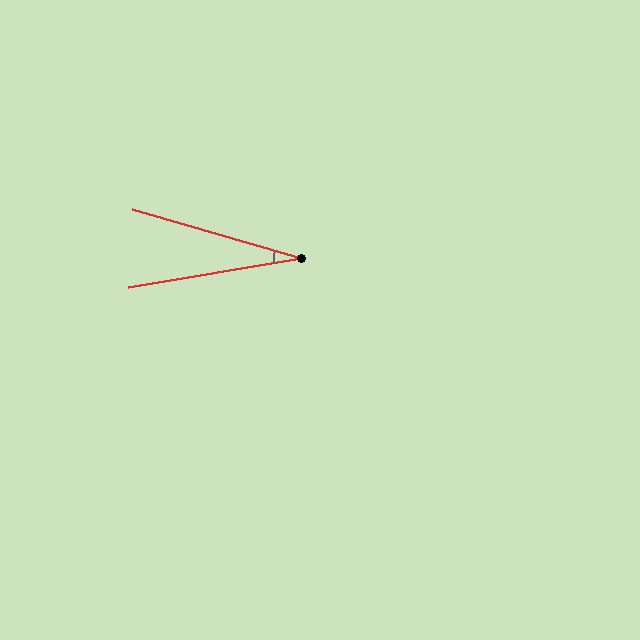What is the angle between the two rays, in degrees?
Approximately 26 degrees.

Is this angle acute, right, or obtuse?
It is acute.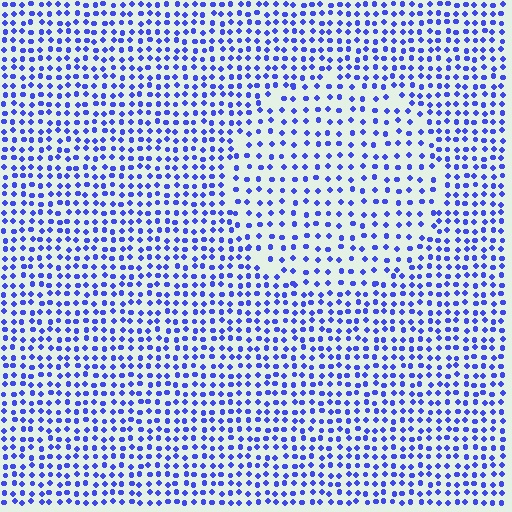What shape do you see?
I see a circle.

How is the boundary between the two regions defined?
The boundary is defined by a change in element density (approximately 1.6x ratio). All elements are the same color, size, and shape.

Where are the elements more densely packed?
The elements are more densely packed outside the circle boundary.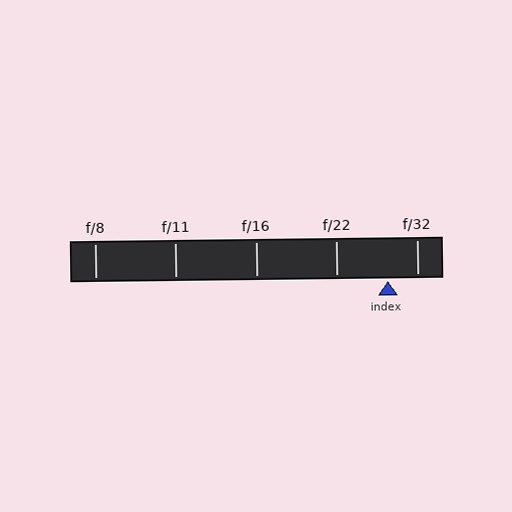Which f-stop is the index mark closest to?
The index mark is closest to f/32.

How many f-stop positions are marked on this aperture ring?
There are 5 f-stop positions marked.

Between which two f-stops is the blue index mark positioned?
The index mark is between f/22 and f/32.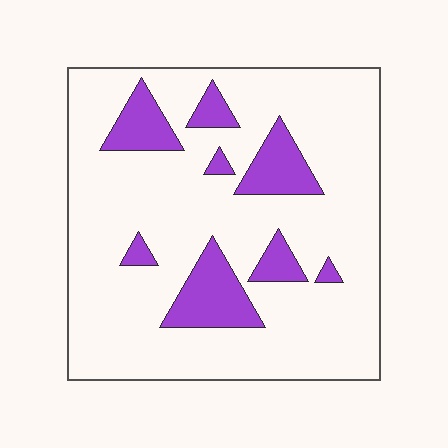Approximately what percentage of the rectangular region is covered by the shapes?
Approximately 15%.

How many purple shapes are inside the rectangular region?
8.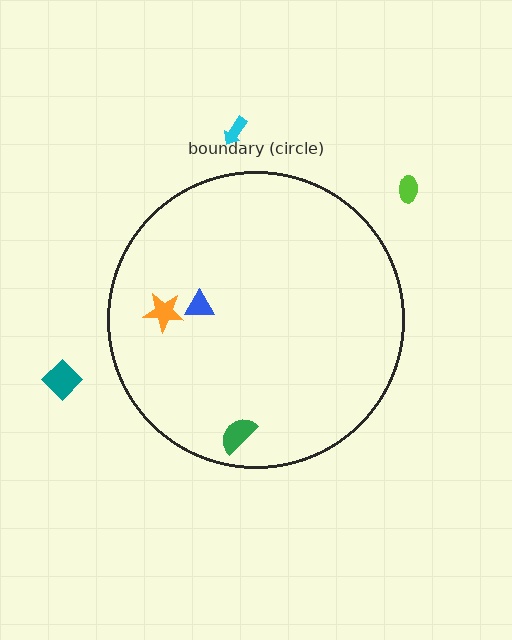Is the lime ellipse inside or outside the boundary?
Outside.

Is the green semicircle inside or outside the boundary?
Inside.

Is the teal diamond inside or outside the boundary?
Outside.